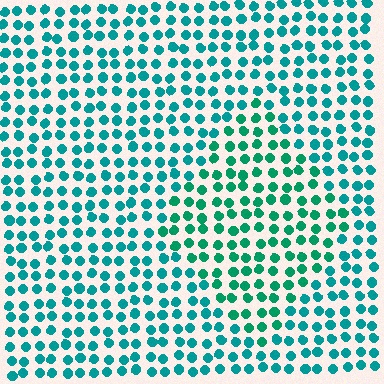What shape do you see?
I see a diamond.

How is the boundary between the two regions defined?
The boundary is defined purely by a slight shift in hue (about 21 degrees). Spacing, size, and orientation are identical on both sides.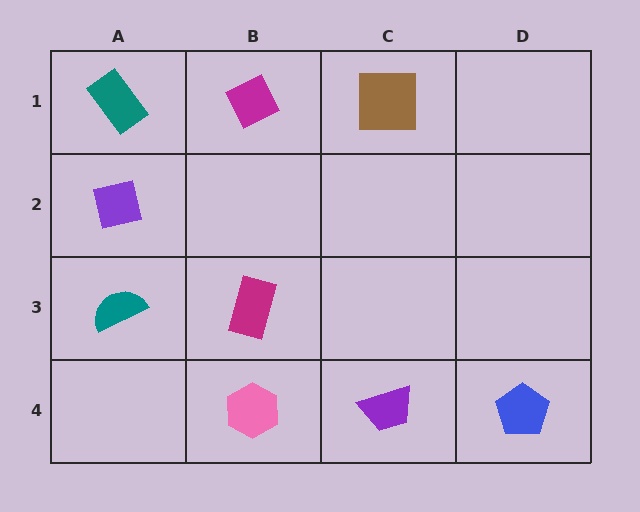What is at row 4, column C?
A purple trapezoid.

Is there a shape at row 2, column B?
No, that cell is empty.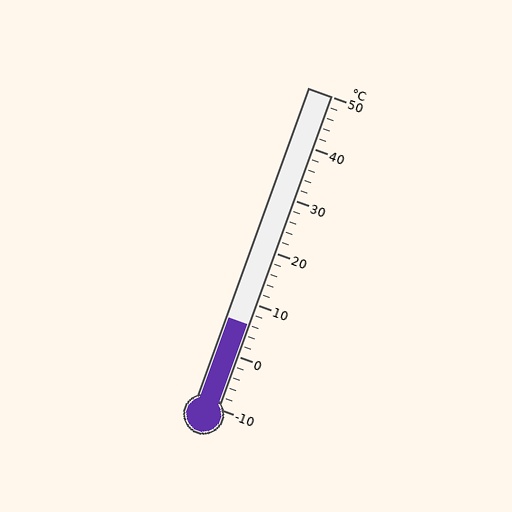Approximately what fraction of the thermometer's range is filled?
The thermometer is filled to approximately 25% of its range.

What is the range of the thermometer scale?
The thermometer scale ranges from -10°C to 50°C.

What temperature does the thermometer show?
The thermometer shows approximately 6°C.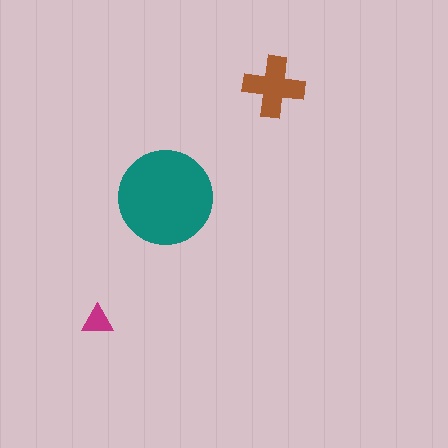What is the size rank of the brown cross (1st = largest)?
2nd.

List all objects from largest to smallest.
The teal circle, the brown cross, the magenta triangle.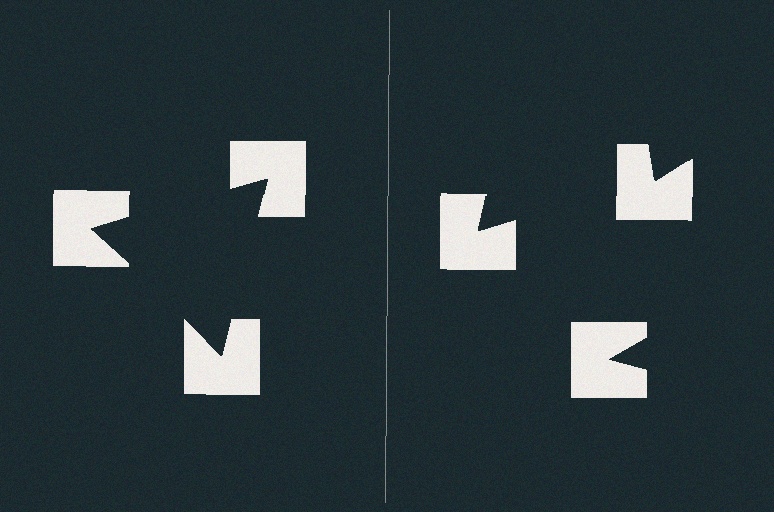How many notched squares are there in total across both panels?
6 — 3 on each side.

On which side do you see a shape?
An illusory triangle appears on the left side. On the right side the wedge cuts are rotated, so no coherent shape forms.